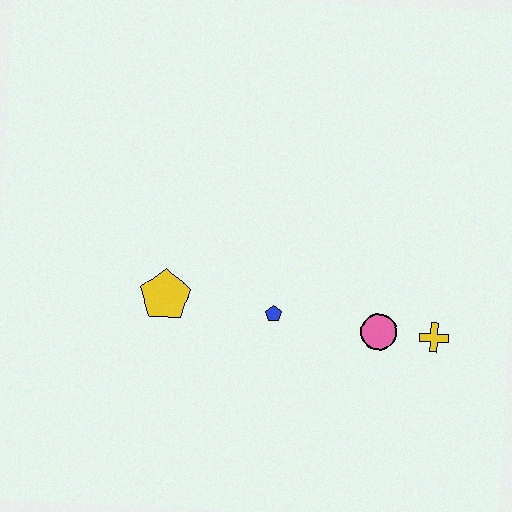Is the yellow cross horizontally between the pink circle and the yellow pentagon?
No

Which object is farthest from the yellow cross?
The yellow pentagon is farthest from the yellow cross.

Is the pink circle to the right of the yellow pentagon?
Yes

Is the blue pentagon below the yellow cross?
No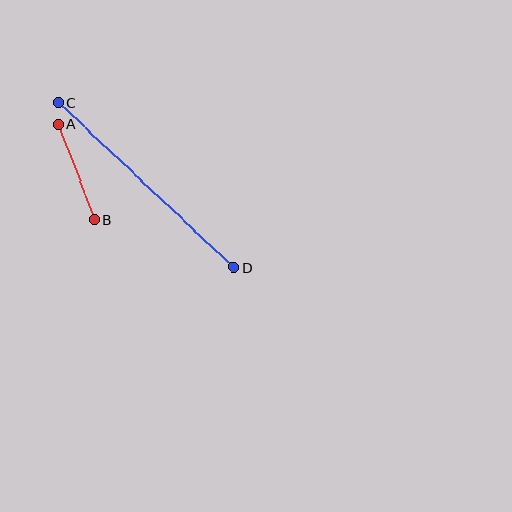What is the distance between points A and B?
The distance is approximately 102 pixels.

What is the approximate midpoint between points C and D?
The midpoint is at approximately (146, 185) pixels.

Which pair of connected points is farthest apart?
Points C and D are farthest apart.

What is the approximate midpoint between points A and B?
The midpoint is at approximately (76, 172) pixels.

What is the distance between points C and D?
The distance is approximately 240 pixels.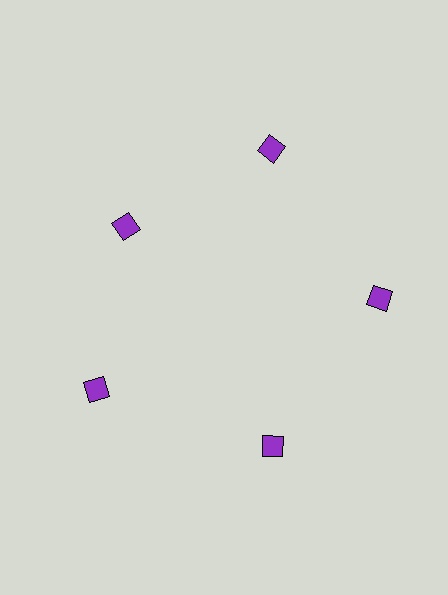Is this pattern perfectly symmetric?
No. The 5 purple squares are arranged in a ring, but one element near the 10 o'clock position is pulled inward toward the center, breaking the 5-fold rotational symmetry.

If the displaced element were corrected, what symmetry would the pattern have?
It would have 5-fold rotational symmetry — the pattern would map onto itself every 72 degrees.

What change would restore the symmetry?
The symmetry would be restored by moving it outward, back onto the ring so that all 5 squares sit at equal angles and equal distance from the center.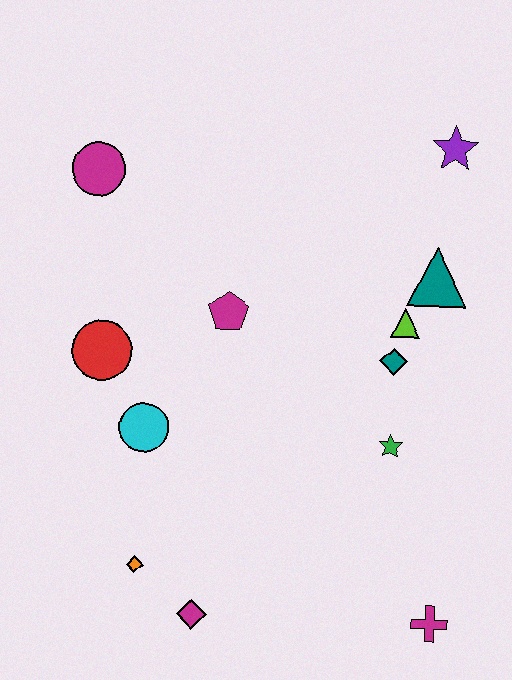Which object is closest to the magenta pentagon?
The red circle is closest to the magenta pentagon.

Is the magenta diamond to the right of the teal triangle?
No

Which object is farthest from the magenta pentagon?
The magenta cross is farthest from the magenta pentagon.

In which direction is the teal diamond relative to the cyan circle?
The teal diamond is to the right of the cyan circle.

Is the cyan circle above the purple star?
No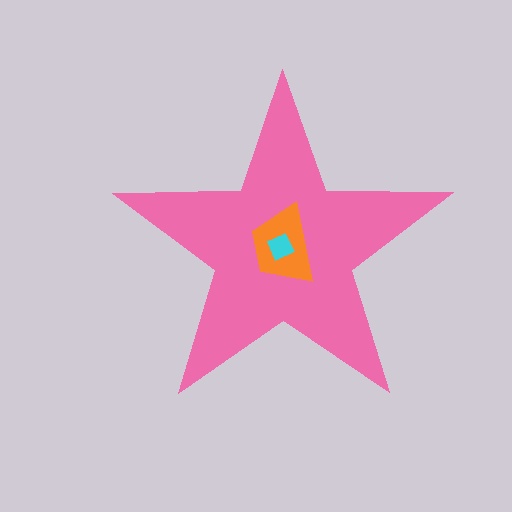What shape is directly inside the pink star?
The orange trapezoid.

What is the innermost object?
The cyan square.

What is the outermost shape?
The pink star.